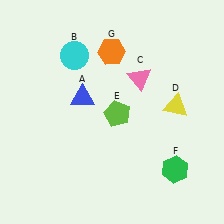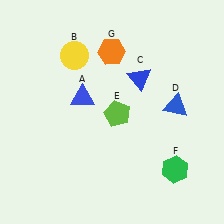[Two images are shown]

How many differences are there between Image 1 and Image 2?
There are 3 differences between the two images.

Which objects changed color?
B changed from cyan to yellow. C changed from pink to blue. D changed from yellow to blue.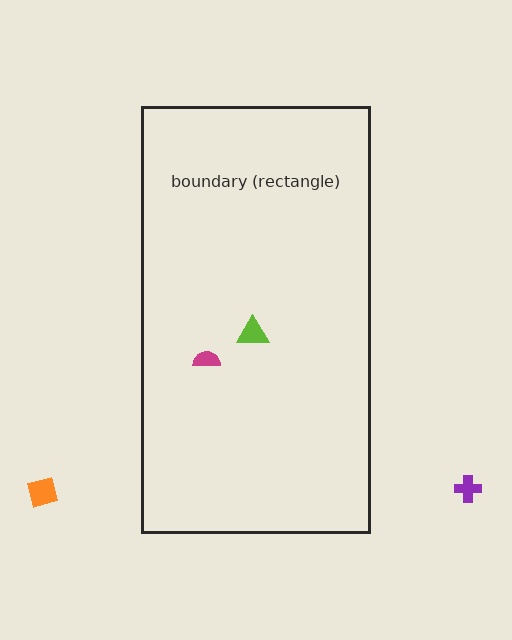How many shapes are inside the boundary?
2 inside, 2 outside.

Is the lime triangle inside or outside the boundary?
Inside.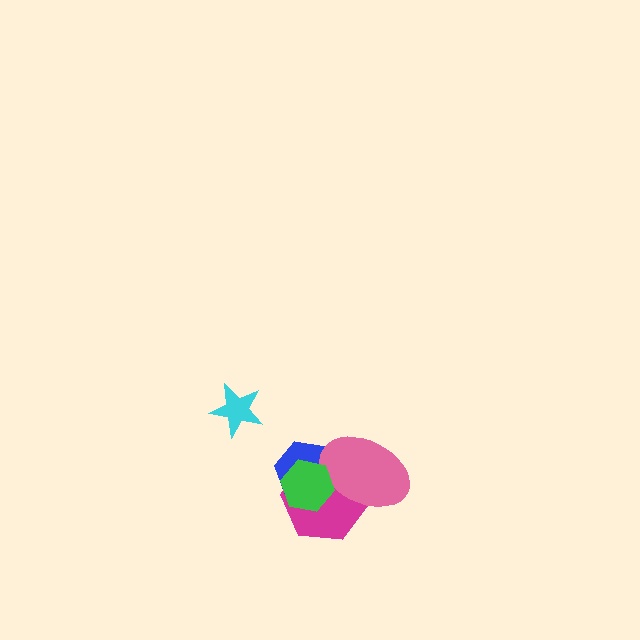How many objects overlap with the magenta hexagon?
3 objects overlap with the magenta hexagon.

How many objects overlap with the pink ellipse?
3 objects overlap with the pink ellipse.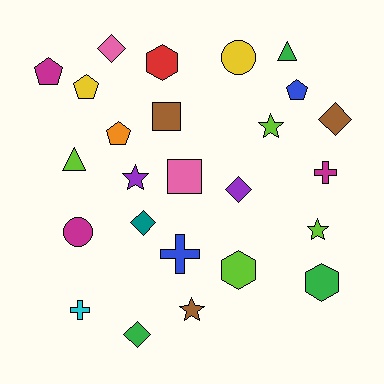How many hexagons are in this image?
There are 3 hexagons.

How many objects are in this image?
There are 25 objects.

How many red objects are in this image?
There is 1 red object.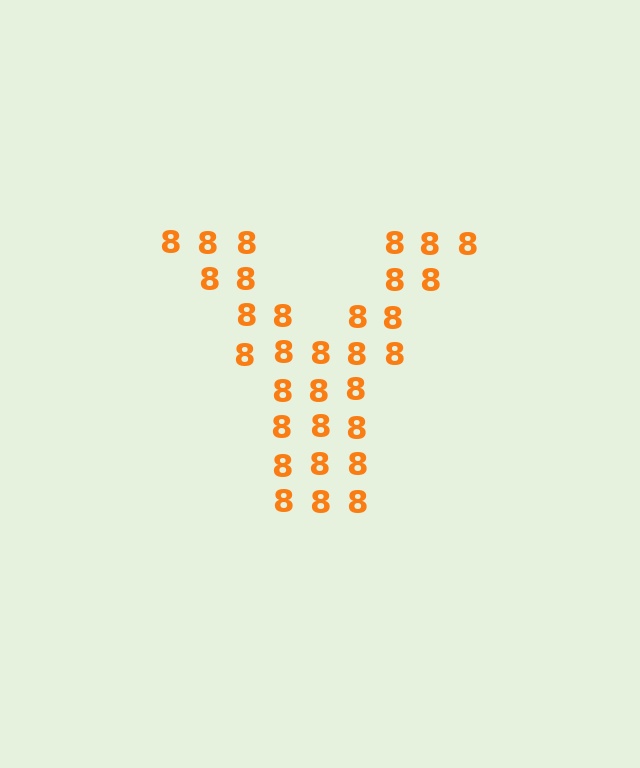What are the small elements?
The small elements are digit 8's.